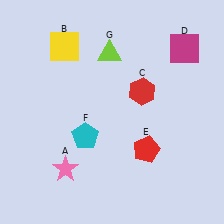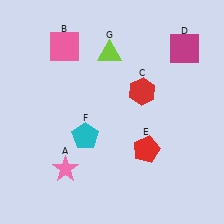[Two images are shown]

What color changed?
The square (B) changed from yellow in Image 1 to pink in Image 2.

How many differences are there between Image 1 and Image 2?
There is 1 difference between the two images.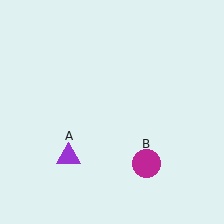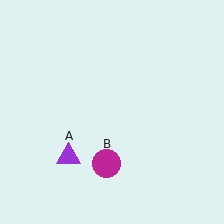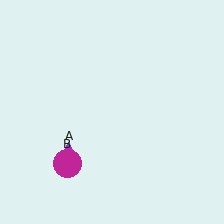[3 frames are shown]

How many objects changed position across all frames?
1 object changed position: magenta circle (object B).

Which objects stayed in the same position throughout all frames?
Purple triangle (object A) remained stationary.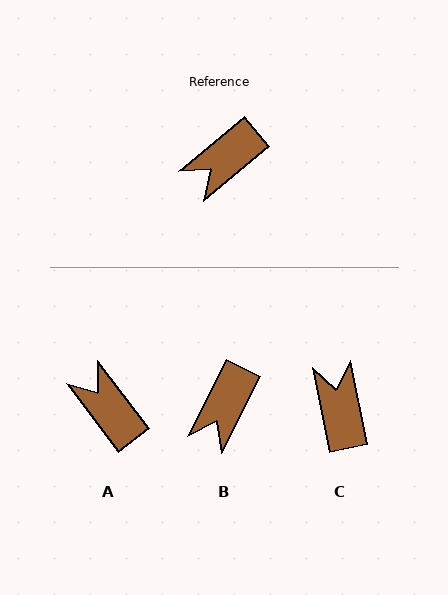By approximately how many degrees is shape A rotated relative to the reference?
Approximately 92 degrees clockwise.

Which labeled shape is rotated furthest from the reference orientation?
C, about 118 degrees away.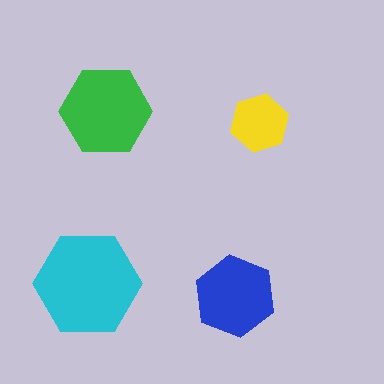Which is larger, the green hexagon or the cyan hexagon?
The cyan one.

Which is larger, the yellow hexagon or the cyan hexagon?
The cyan one.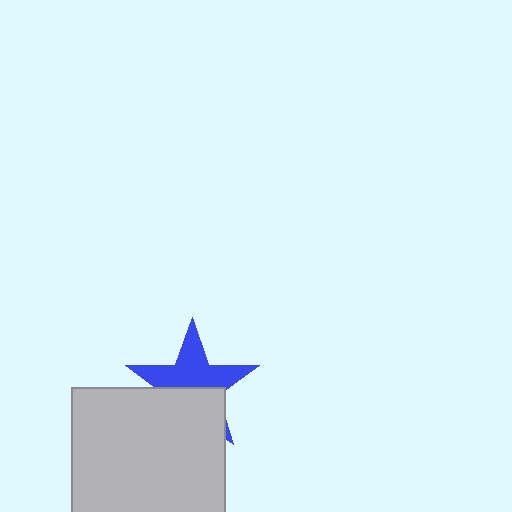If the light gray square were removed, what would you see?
You would see the complete blue star.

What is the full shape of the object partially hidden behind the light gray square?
The partially hidden object is a blue star.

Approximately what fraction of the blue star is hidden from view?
Roughly 44% of the blue star is hidden behind the light gray square.